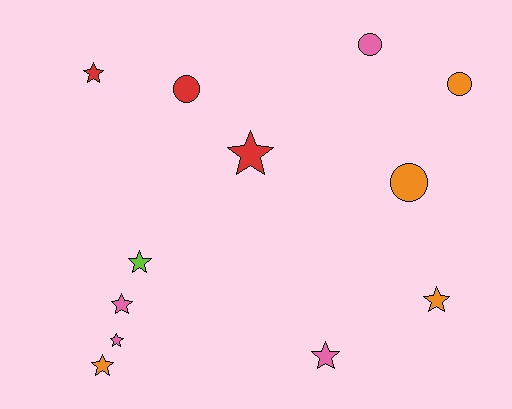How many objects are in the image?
There are 12 objects.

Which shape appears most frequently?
Star, with 8 objects.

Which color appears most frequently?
Orange, with 4 objects.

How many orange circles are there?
There are 2 orange circles.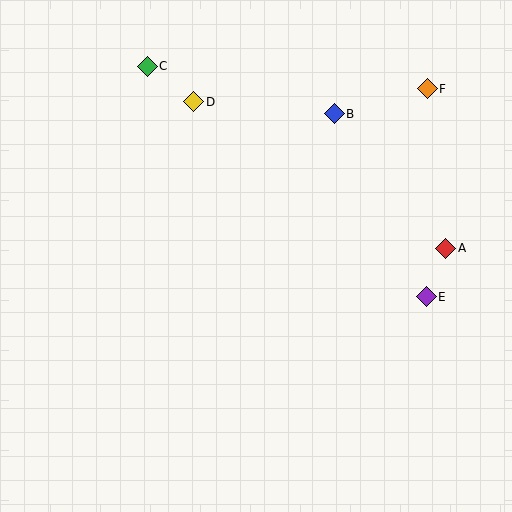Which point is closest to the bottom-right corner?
Point E is closest to the bottom-right corner.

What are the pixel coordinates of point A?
Point A is at (446, 248).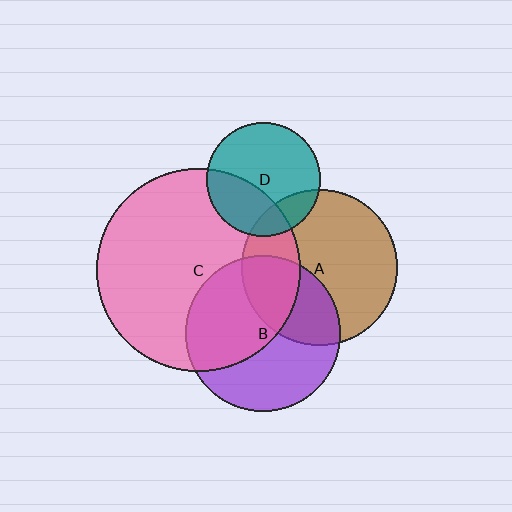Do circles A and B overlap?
Yes.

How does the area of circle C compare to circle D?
Approximately 3.2 times.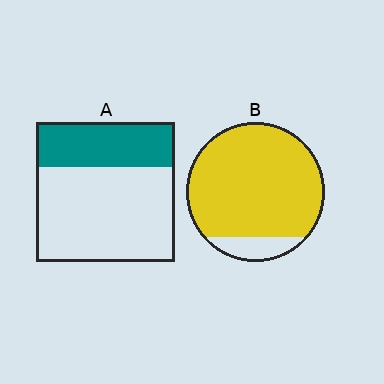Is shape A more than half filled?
No.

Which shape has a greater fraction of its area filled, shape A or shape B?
Shape B.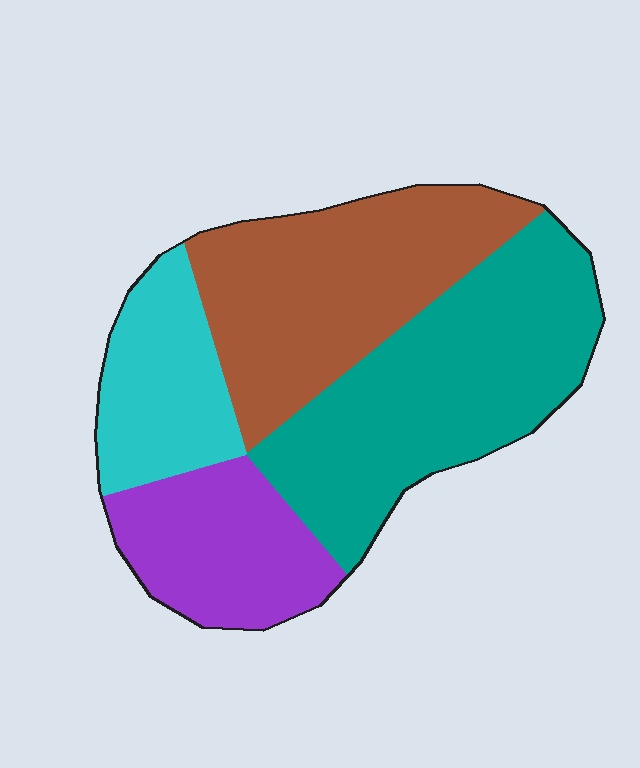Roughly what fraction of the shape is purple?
Purple takes up less than a quarter of the shape.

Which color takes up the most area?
Teal, at roughly 35%.